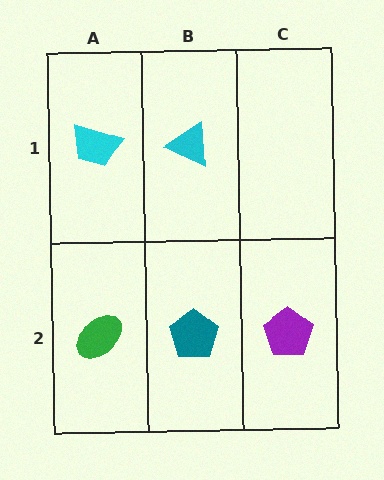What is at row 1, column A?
A cyan trapezoid.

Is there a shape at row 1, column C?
No, that cell is empty.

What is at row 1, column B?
A cyan triangle.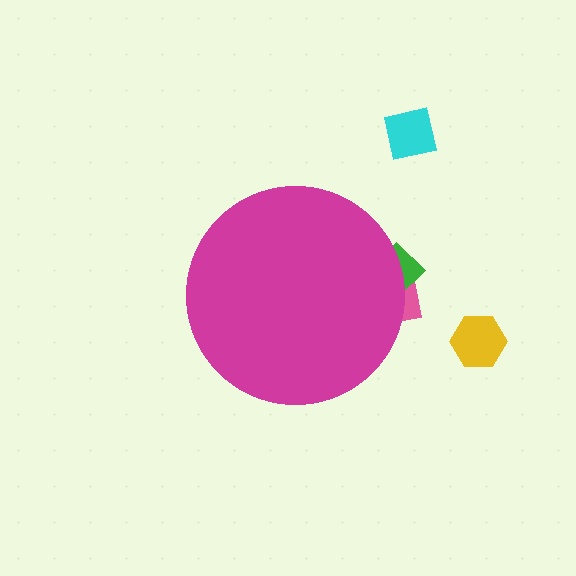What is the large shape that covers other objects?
A magenta circle.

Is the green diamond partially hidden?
Yes, the green diamond is partially hidden behind the magenta circle.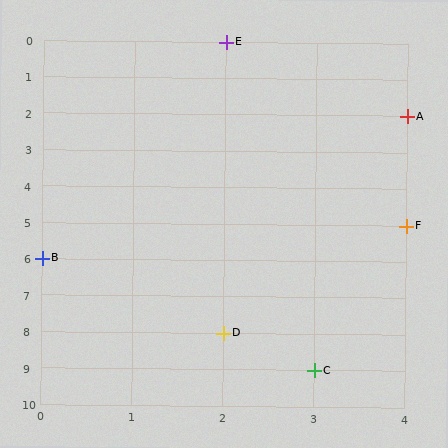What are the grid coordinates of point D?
Point D is at grid coordinates (2, 8).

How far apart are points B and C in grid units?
Points B and C are 3 columns and 3 rows apart (about 4.2 grid units diagonally).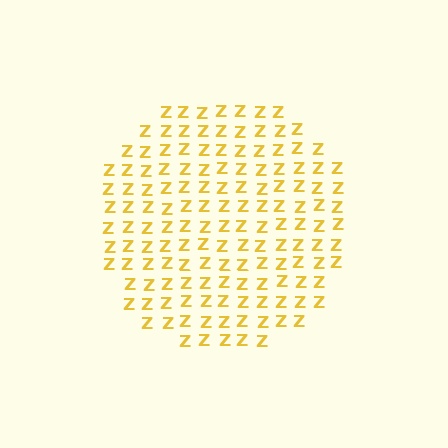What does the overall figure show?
The overall figure shows a circle.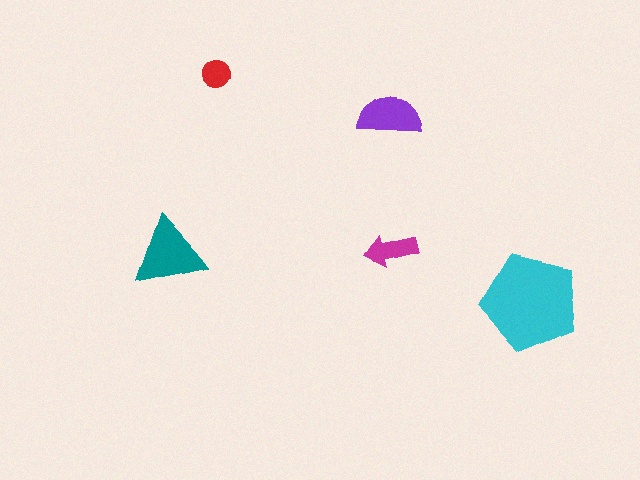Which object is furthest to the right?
The cyan pentagon is rightmost.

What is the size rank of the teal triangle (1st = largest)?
2nd.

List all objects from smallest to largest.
The red circle, the magenta arrow, the purple semicircle, the teal triangle, the cyan pentagon.